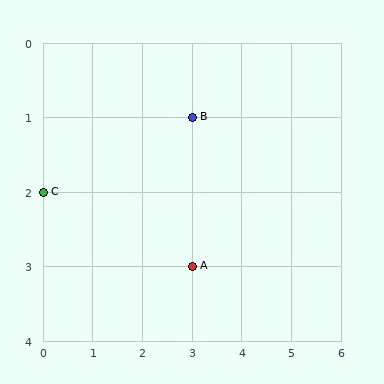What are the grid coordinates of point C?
Point C is at grid coordinates (0, 2).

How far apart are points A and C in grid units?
Points A and C are 3 columns and 1 row apart (about 3.2 grid units diagonally).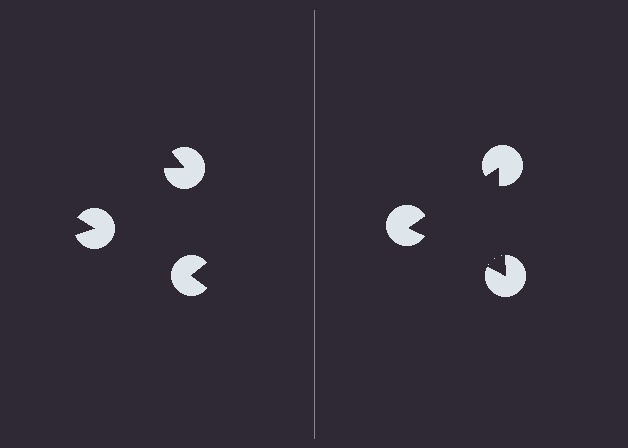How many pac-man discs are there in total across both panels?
6 — 3 on each side.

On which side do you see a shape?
An illusory triangle appears on the right side. On the left side the wedge cuts are rotated, so no coherent shape forms.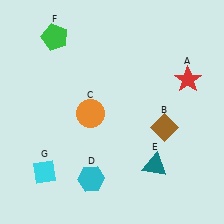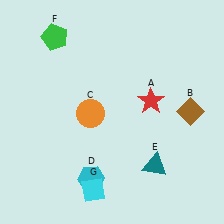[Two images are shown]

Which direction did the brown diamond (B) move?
The brown diamond (B) moved right.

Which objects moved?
The objects that moved are: the red star (A), the brown diamond (B), the cyan diamond (G).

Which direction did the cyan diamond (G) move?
The cyan diamond (G) moved right.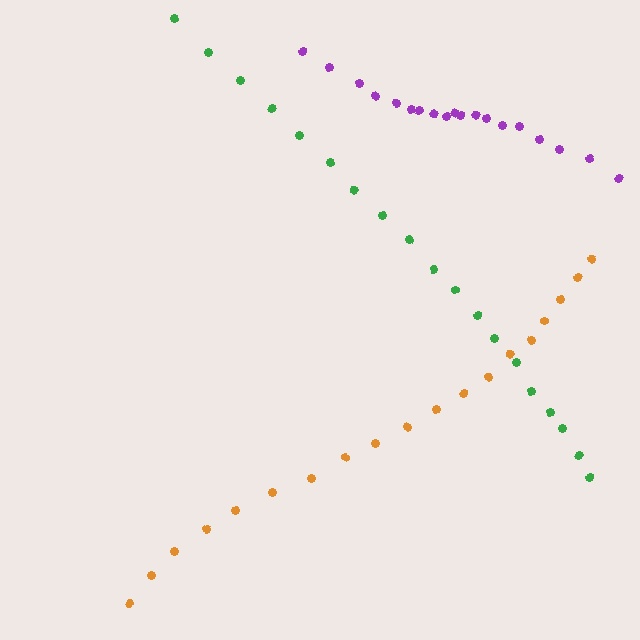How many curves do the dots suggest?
There are 3 distinct paths.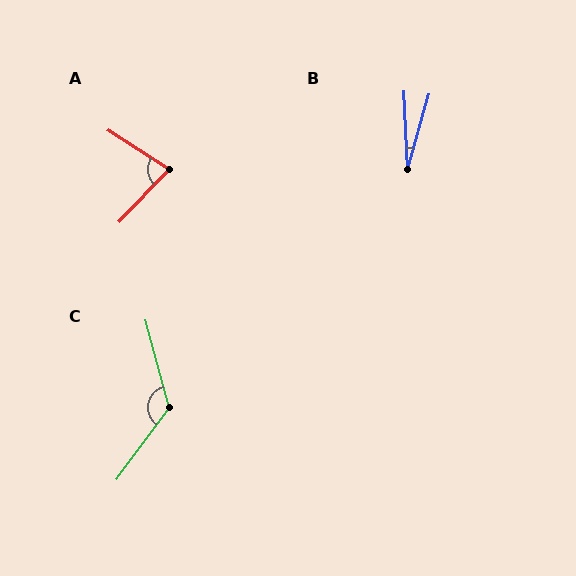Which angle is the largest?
C, at approximately 128 degrees.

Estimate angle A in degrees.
Approximately 79 degrees.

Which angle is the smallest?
B, at approximately 18 degrees.